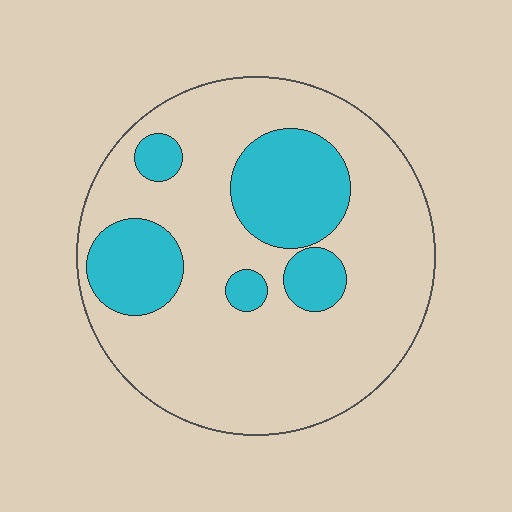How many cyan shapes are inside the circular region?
5.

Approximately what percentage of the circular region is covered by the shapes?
Approximately 25%.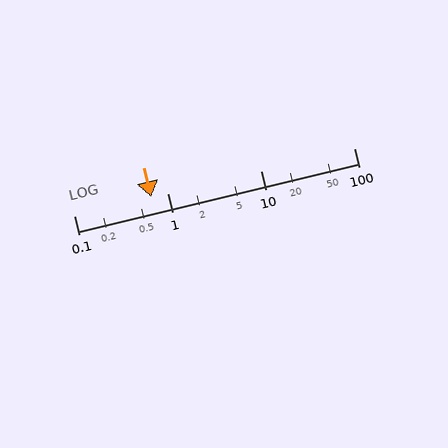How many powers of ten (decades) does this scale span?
The scale spans 3 decades, from 0.1 to 100.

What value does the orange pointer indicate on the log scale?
The pointer indicates approximately 0.68.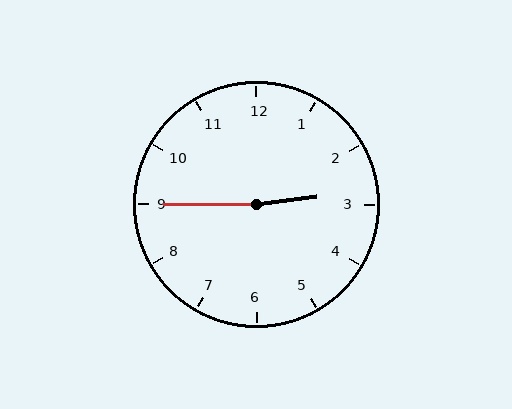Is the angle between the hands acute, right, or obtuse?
It is obtuse.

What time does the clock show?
2:45.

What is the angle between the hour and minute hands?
Approximately 172 degrees.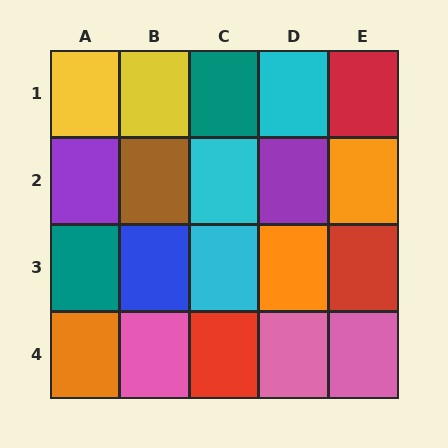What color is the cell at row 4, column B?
Pink.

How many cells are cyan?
3 cells are cyan.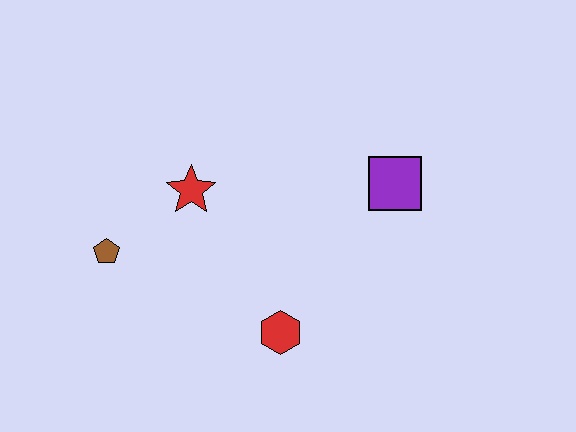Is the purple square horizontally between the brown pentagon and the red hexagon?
No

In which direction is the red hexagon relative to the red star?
The red hexagon is below the red star.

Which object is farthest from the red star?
The purple square is farthest from the red star.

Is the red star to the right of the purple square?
No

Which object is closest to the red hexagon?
The red star is closest to the red hexagon.